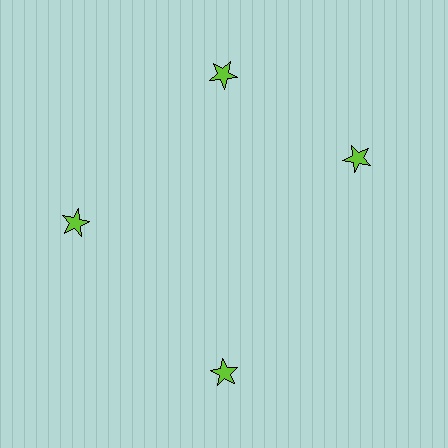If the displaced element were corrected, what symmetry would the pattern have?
It would have 4-fold rotational symmetry — the pattern would map onto itself every 90 degrees.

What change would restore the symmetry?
The symmetry would be restored by rotating it back into even spacing with its neighbors so that all 4 stars sit at equal angles and equal distance from the center.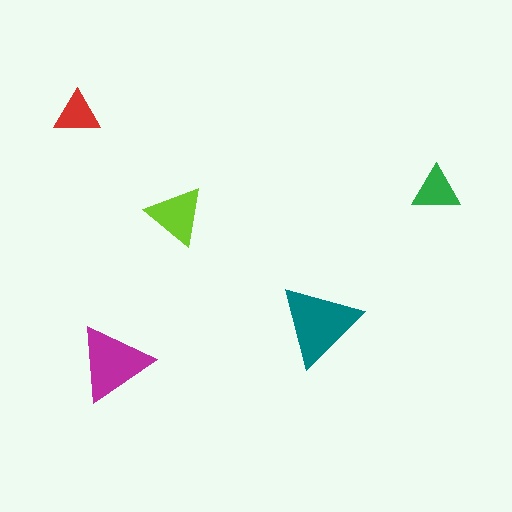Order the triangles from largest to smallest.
the teal one, the magenta one, the lime one, the green one, the red one.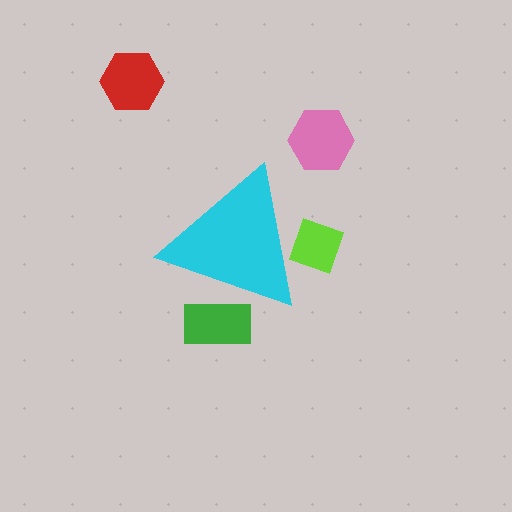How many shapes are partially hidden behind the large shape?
2 shapes are partially hidden.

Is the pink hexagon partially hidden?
No, the pink hexagon is fully visible.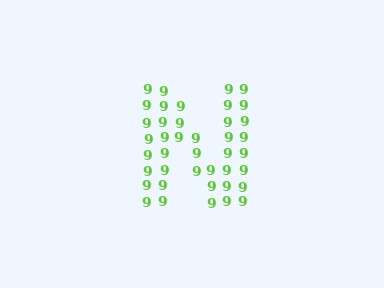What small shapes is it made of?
It is made of small digit 9's.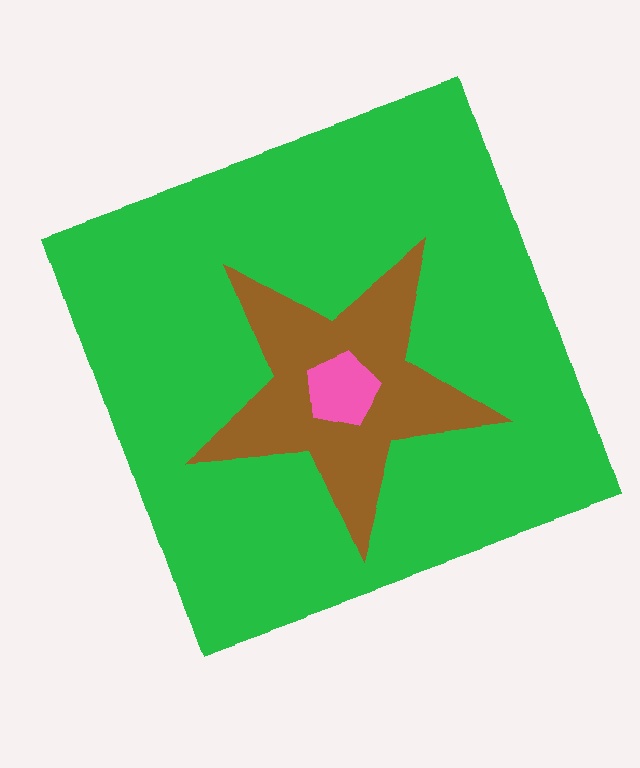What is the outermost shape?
The green square.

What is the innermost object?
The pink pentagon.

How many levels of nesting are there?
3.